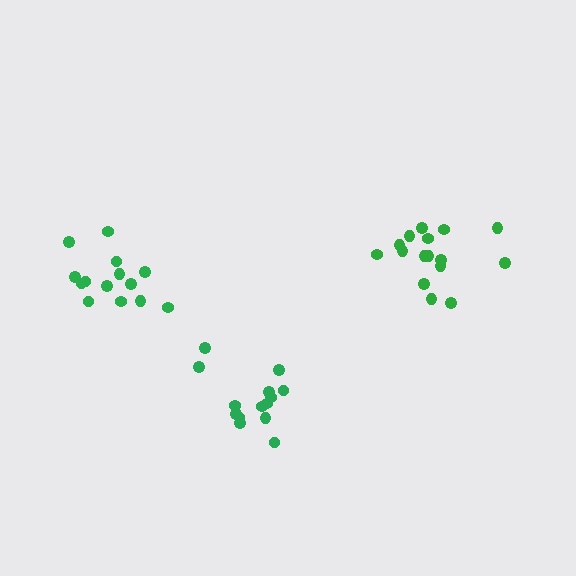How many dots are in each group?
Group 1: 16 dots, Group 2: 14 dots, Group 3: 14 dots (44 total).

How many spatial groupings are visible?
There are 3 spatial groupings.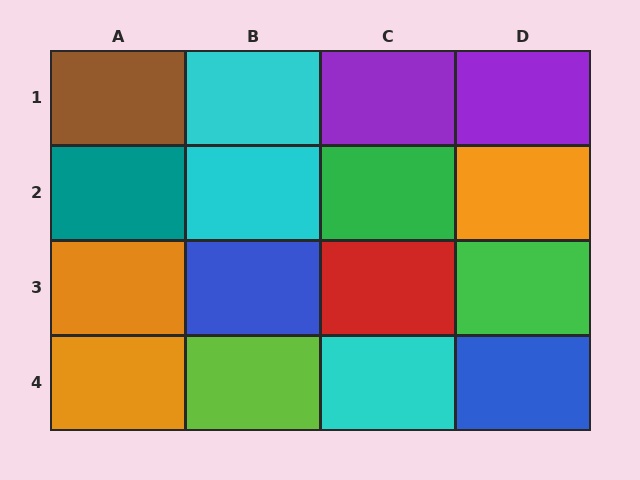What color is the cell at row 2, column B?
Cyan.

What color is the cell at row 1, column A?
Brown.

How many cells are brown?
1 cell is brown.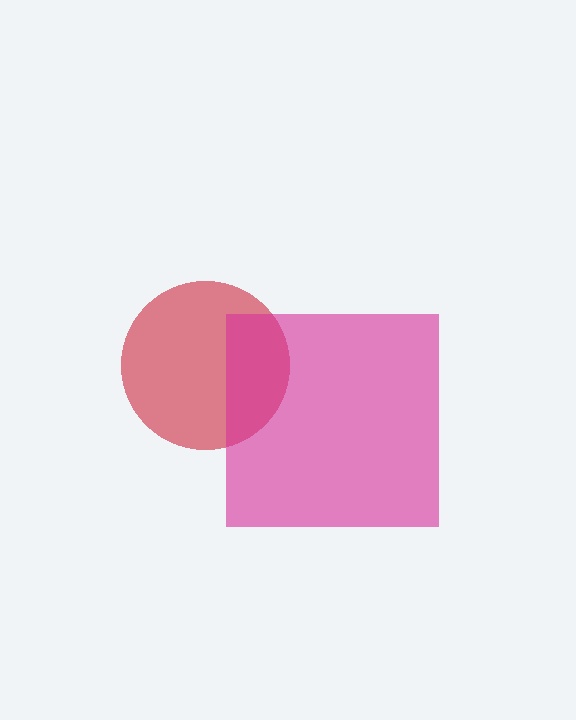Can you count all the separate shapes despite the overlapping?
Yes, there are 2 separate shapes.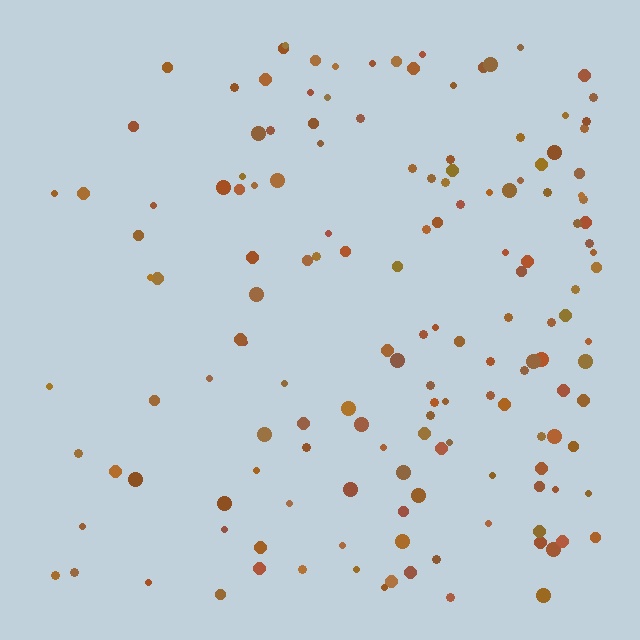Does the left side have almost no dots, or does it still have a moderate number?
Still a moderate number, just noticeably fewer than the right.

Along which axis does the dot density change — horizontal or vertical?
Horizontal.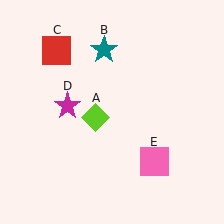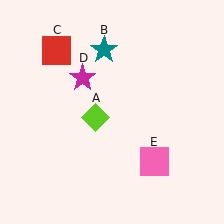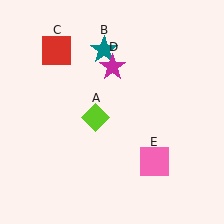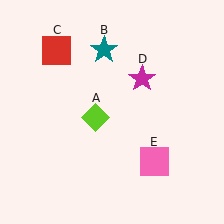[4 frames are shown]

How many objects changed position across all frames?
1 object changed position: magenta star (object D).